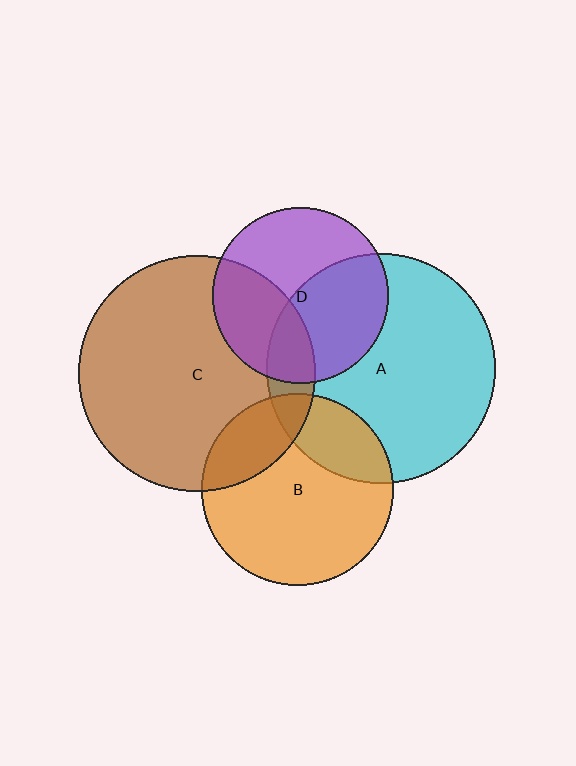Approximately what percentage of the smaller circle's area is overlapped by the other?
Approximately 45%.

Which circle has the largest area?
Circle C (brown).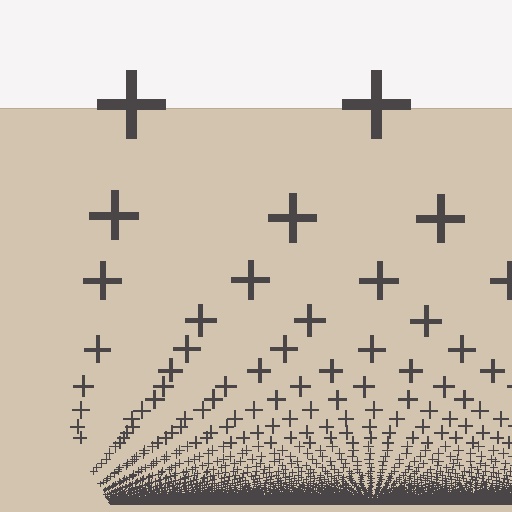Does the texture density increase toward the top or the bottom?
Density increases toward the bottom.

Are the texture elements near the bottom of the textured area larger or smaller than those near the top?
Smaller. The gradient is inverted — elements near the bottom are smaller and denser.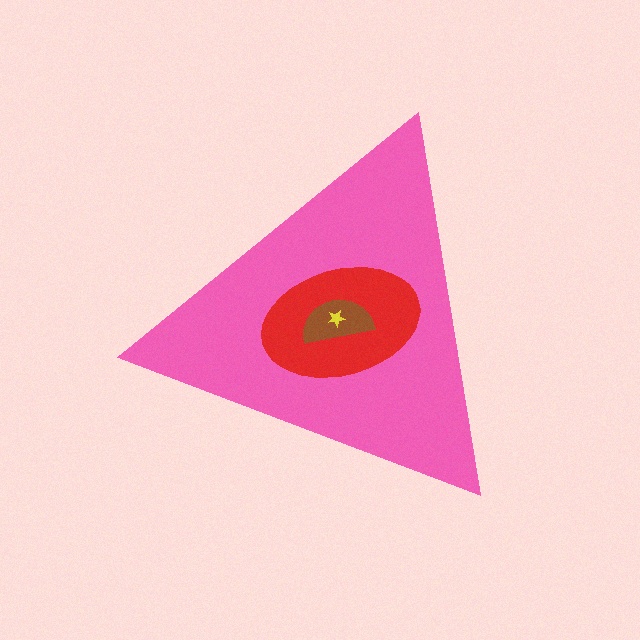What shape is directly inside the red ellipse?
The brown semicircle.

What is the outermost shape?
The pink triangle.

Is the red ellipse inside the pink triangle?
Yes.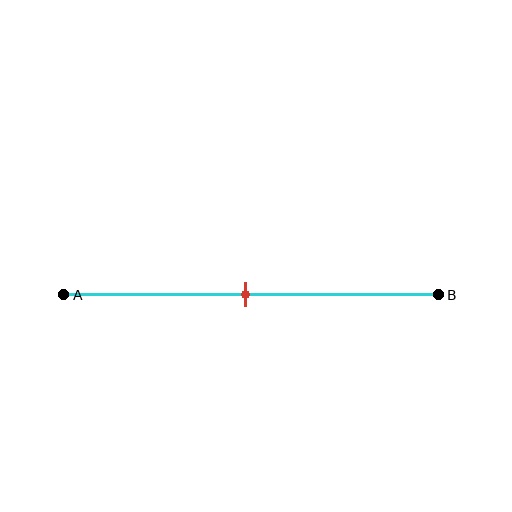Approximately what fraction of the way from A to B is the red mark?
The red mark is approximately 50% of the way from A to B.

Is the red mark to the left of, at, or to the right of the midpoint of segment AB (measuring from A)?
The red mark is approximately at the midpoint of segment AB.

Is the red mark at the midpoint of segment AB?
Yes, the mark is approximately at the midpoint.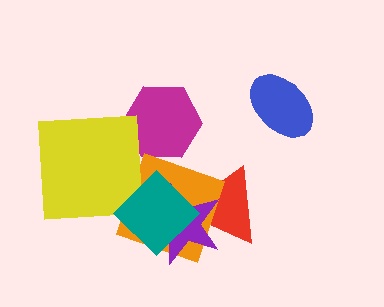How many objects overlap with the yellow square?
1 object overlaps with the yellow square.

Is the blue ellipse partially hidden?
No, no other shape covers it.